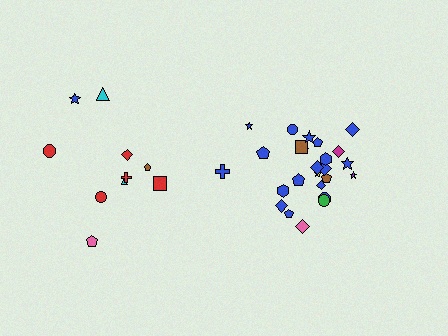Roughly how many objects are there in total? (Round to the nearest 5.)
Roughly 35 objects in total.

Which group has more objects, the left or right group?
The right group.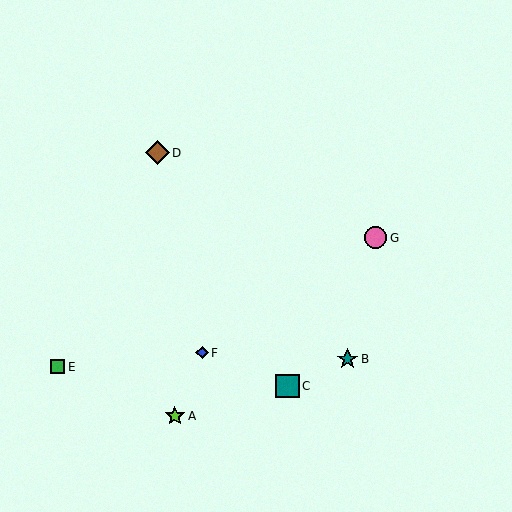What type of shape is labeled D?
Shape D is a brown diamond.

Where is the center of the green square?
The center of the green square is at (58, 367).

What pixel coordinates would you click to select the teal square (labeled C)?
Click at (287, 386) to select the teal square C.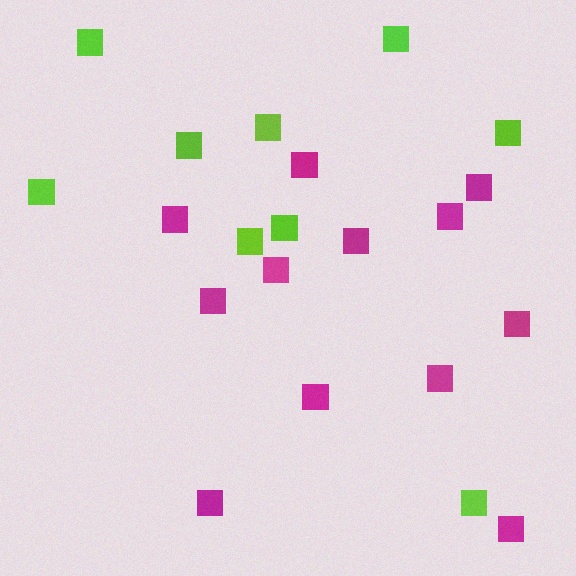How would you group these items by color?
There are 2 groups: one group of magenta squares (12) and one group of lime squares (9).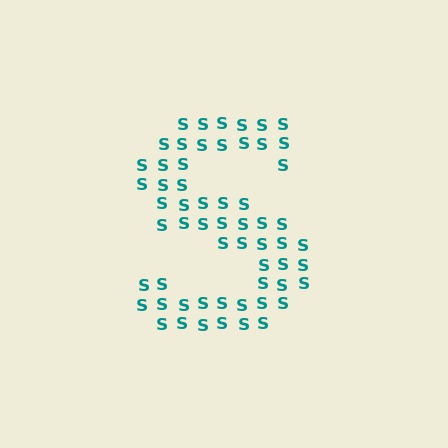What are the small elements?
The small elements are letter S's.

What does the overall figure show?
The overall figure shows the letter S.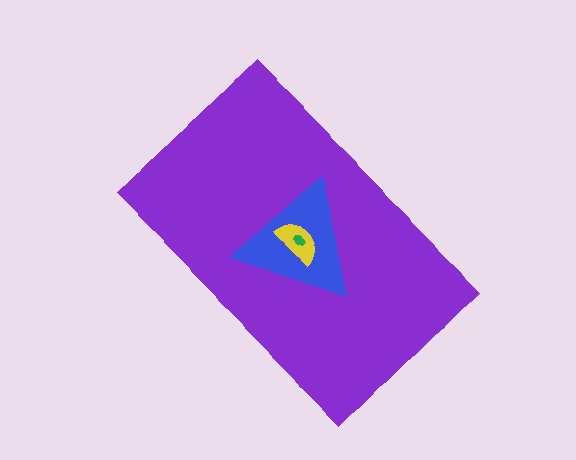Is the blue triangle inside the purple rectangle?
Yes.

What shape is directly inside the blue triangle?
The yellow semicircle.